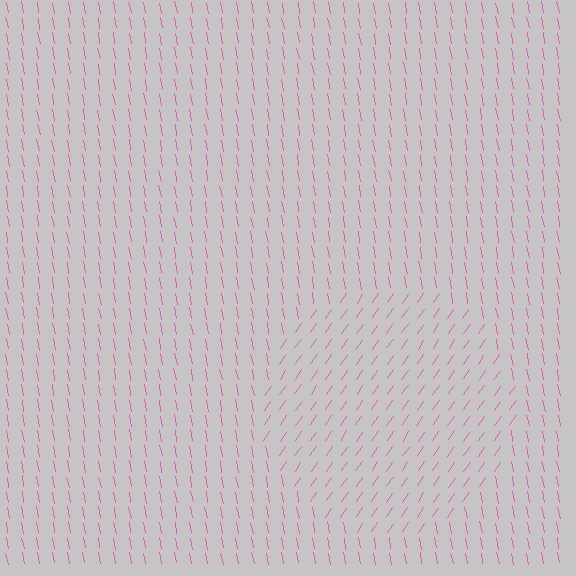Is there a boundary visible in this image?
Yes, there is a texture boundary formed by a change in line orientation.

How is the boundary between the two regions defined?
The boundary is defined purely by a change in line orientation (approximately 45 degrees difference). All lines are the same color and thickness.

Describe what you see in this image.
The image is filled with small pink line segments. A circle region in the image has lines oriented differently from the surrounding lines, creating a visible texture boundary.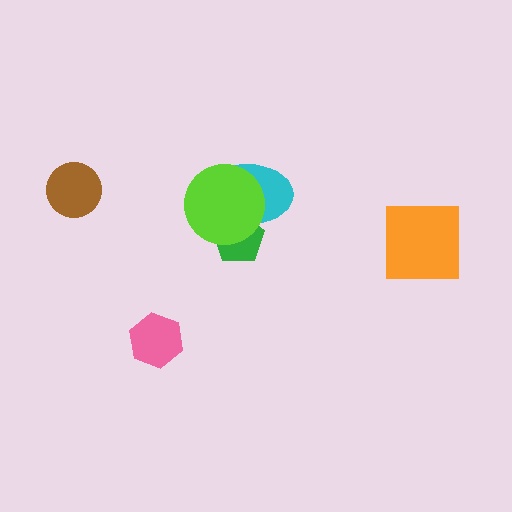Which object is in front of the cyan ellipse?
The lime circle is in front of the cyan ellipse.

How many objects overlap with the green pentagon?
2 objects overlap with the green pentagon.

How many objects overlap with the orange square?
0 objects overlap with the orange square.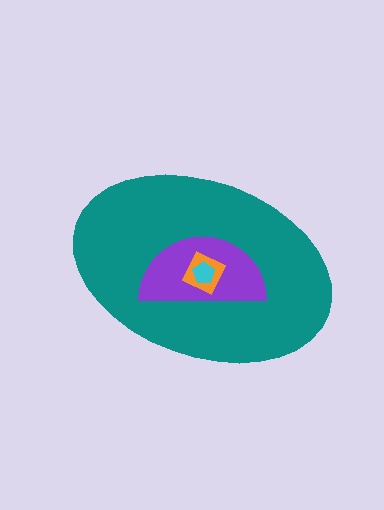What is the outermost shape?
The teal ellipse.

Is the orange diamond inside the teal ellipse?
Yes.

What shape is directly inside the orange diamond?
The cyan pentagon.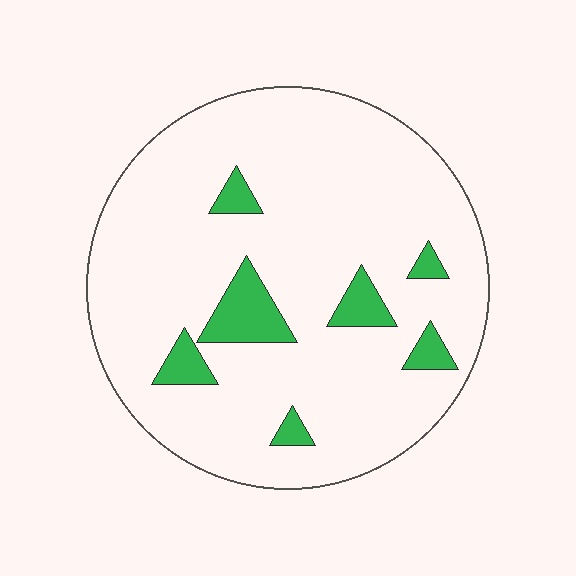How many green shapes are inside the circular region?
7.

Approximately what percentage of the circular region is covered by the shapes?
Approximately 10%.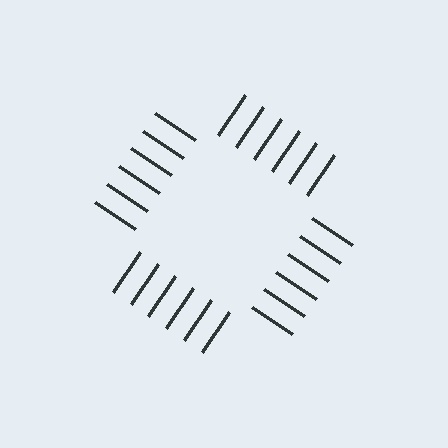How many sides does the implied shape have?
4 sides — the line-ends trace a square.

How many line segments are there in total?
24 — 6 along each of the 4 edges.